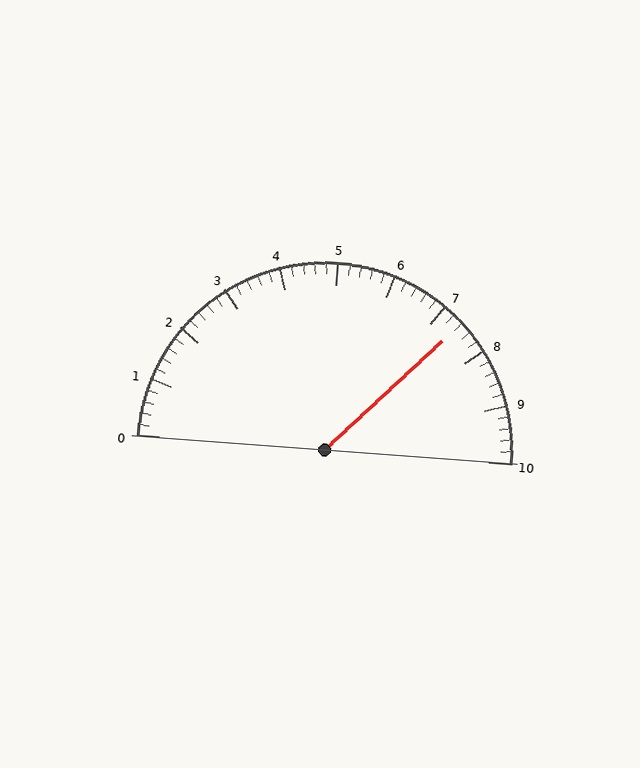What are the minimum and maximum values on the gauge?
The gauge ranges from 0 to 10.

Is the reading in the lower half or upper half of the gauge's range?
The reading is in the upper half of the range (0 to 10).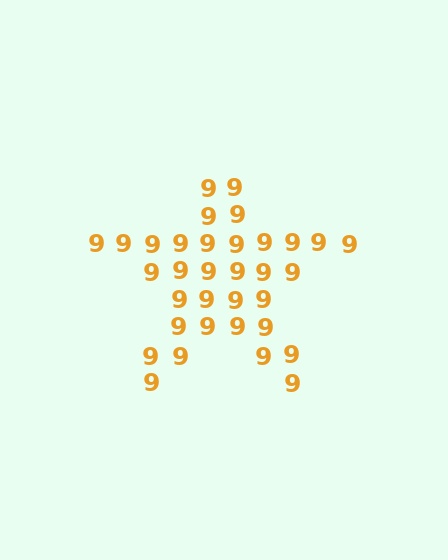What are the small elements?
The small elements are digit 9's.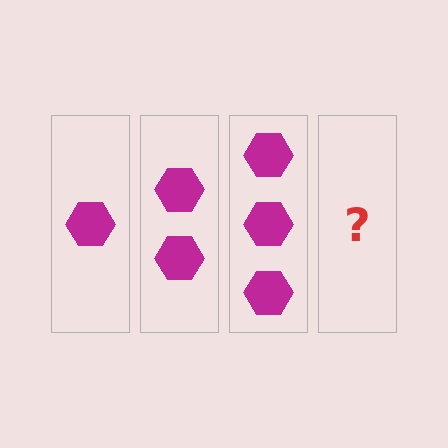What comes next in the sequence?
The next element should be 4 hexagons.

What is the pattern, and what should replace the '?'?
The pattern is that each step adds one more hexagon. The '?' should be 4 hexagons.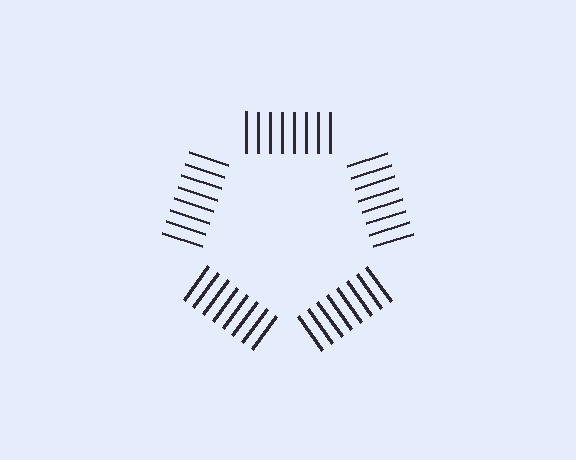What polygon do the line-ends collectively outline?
An illusory pentagon — the line segments terminate on its edges but no continuous stroke is drawn.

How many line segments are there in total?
40 — 8 along each of the 5 edges.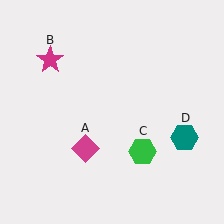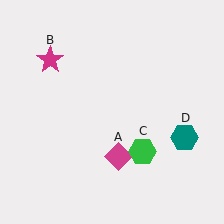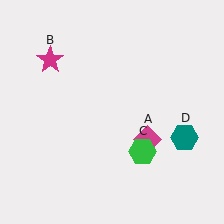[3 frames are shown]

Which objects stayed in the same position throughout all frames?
Magenta star (object B) and green hexagon (object C) and teal hexagon (object D) remained stationary.